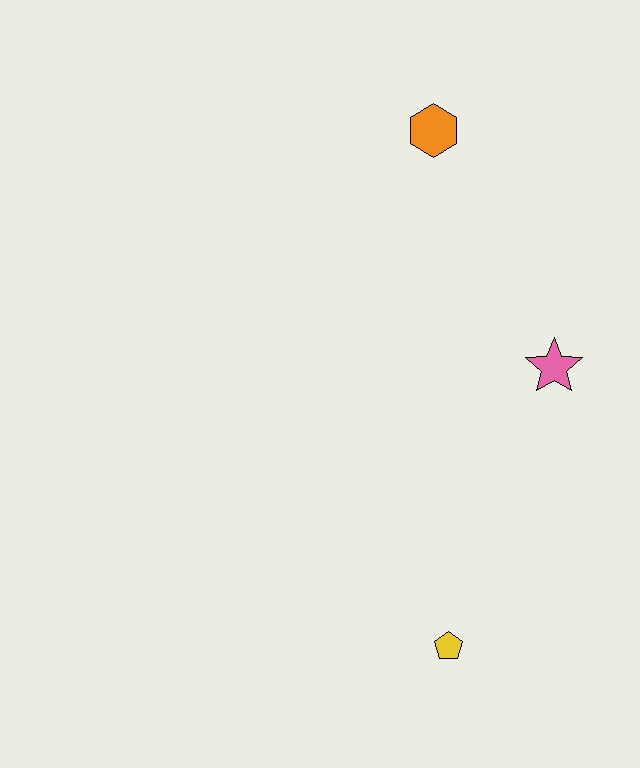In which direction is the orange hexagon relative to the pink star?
The orange hexagon is above the pink star.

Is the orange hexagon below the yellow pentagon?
No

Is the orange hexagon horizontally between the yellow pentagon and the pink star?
No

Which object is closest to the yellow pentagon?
The pink star is closest to the yellow pentagon.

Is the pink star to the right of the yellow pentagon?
Yes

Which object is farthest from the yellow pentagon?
The orange hexagon is farthest from the yellow pentagon.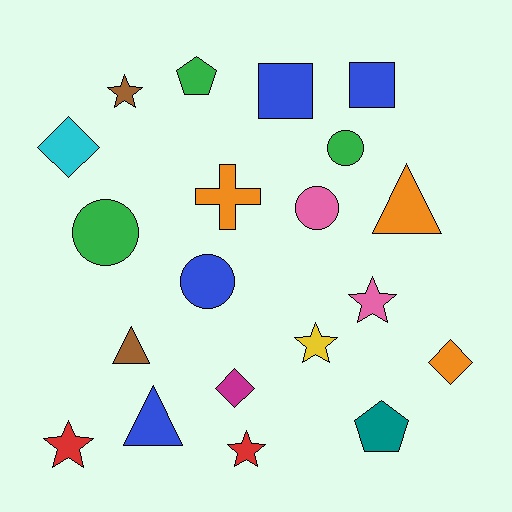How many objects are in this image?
There are 20 objects.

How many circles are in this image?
There are 4 circles.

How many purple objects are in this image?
There are no purple objects.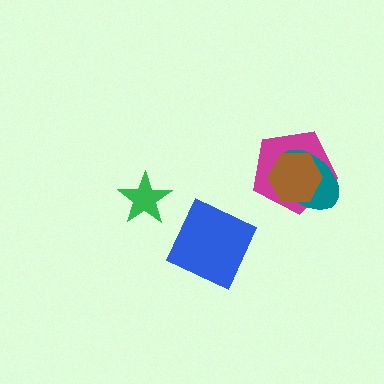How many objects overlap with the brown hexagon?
2 objects overlap with the brown hexagon.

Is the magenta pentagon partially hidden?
Yes, it is partially covered by another shape.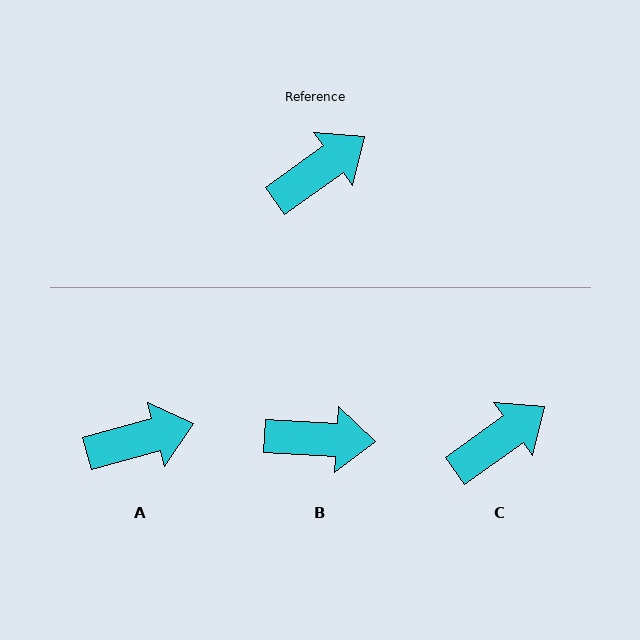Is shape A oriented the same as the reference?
No, it is off by about 20 degrees.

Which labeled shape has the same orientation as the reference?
C.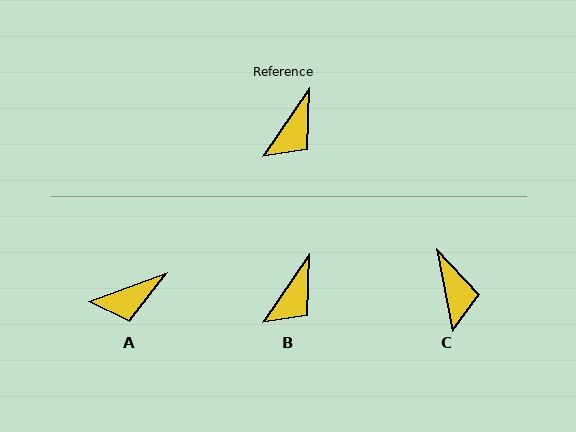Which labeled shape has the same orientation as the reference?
B.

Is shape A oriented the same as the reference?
No, it is off by about 36 degrees.